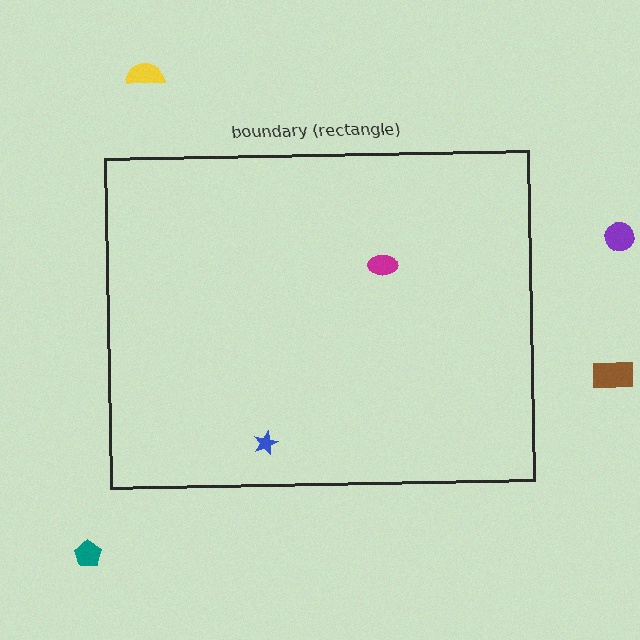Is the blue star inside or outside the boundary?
Inside.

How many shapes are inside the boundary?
2 inside, 4 outside.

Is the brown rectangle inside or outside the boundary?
Outside.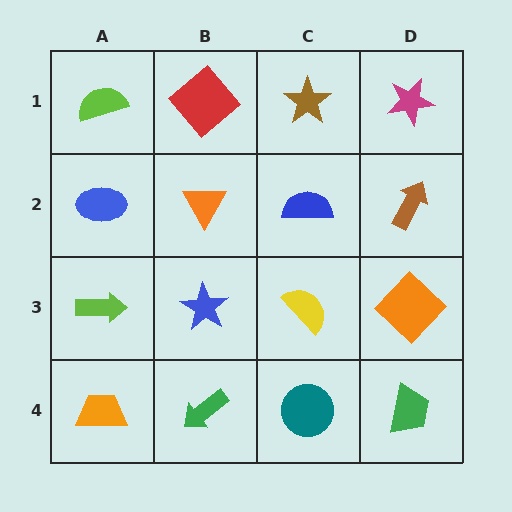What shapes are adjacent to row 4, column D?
An orange diamond (row 3, column D), a teal circle (row 4, column C).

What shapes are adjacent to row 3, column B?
An orange triangle (row 2, column B), a green arrow (row 4, column B), a lime arrow (row 3, column A), a yellow semicircle (row 3, column C).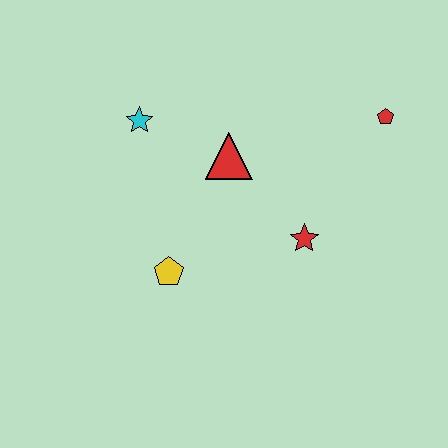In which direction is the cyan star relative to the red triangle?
The cyan star is to the left of the red triangle.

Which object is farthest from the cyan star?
The red pentagon is farthest from the cyan star.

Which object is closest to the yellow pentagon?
The red triangle is closest to the yellow pentagon.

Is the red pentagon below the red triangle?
No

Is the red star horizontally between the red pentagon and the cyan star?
Yes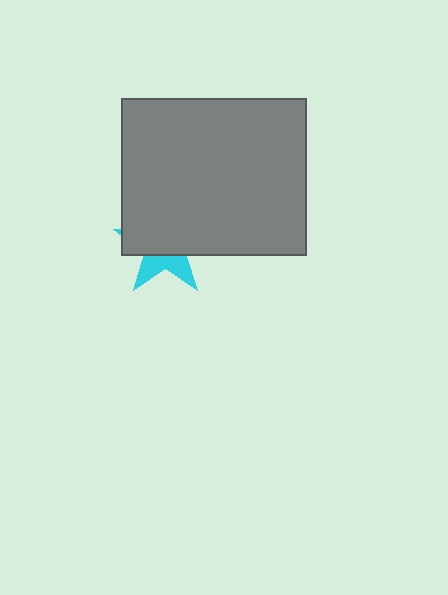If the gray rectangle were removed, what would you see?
You would see the complete cyan star.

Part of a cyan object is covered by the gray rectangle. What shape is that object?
It is a star.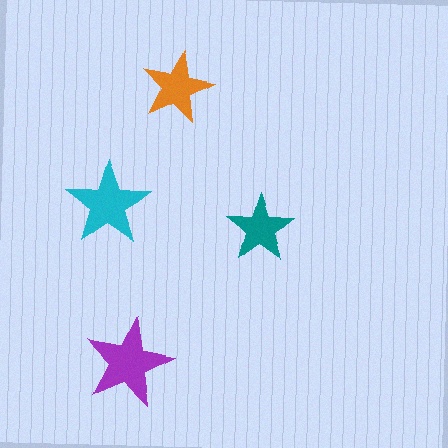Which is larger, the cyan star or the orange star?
The cyan one.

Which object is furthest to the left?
The cyan star is leftmost.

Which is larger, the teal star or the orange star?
The orange one.